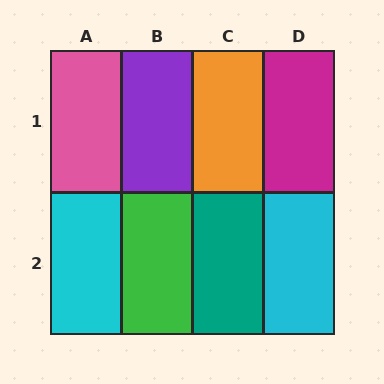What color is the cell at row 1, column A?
Pink.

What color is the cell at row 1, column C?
Orange.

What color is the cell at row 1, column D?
Magenta.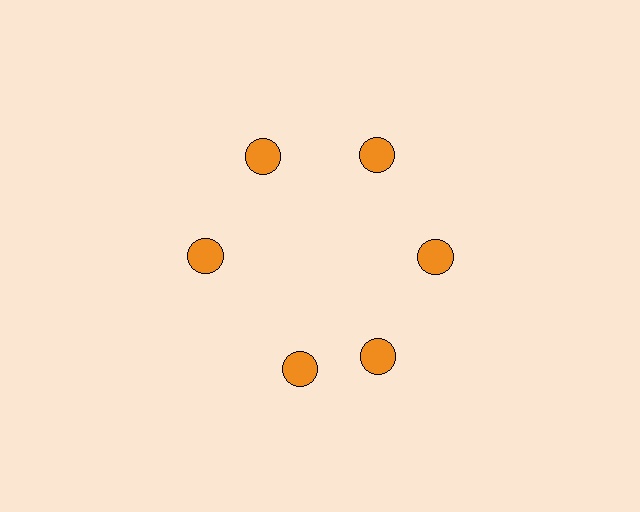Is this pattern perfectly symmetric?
No. The 6 orange circles are arranged in a ring, but one element near the 7 o'clock position is rotated out of alignment along the ring, breaking the 6-fold rotational symmetry.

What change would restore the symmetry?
The symmetry would be restored by rotating it back into even spacing with its neighbors so that all 6 circles sit at equal angles and equal distance from the center.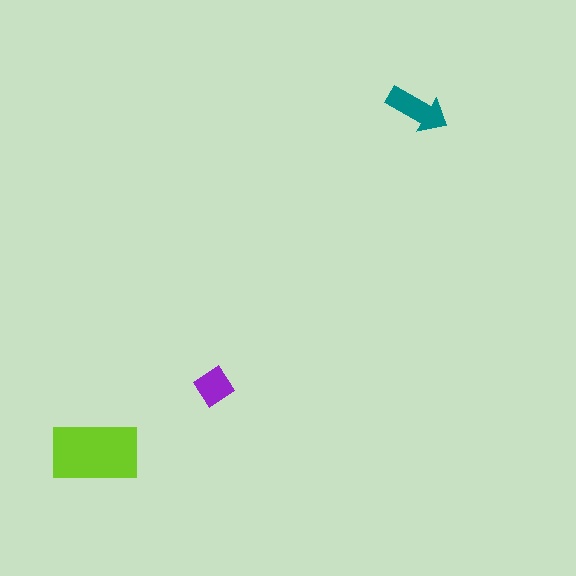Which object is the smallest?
The purple diamond.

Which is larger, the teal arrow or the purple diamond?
The teal arrow.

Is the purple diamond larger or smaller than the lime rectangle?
Smaller.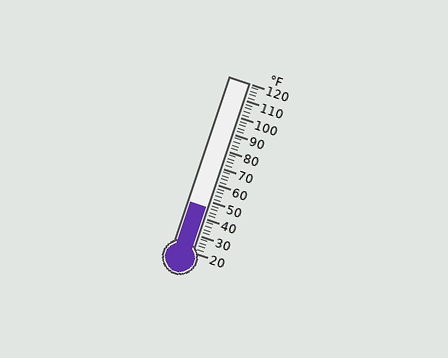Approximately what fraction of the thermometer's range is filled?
The thermometer is filled to approximately 25% of its range.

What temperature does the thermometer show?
The thermometer shows approximately 46°F.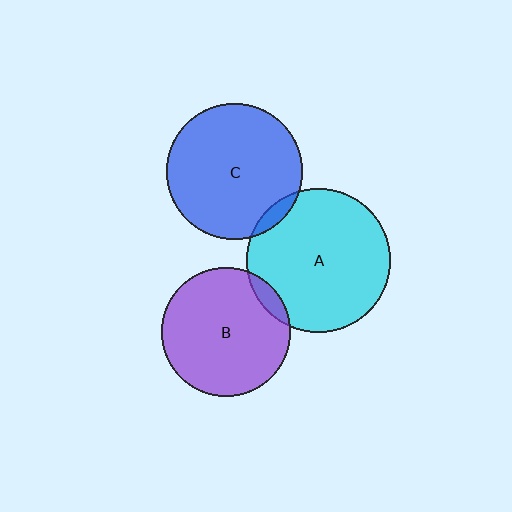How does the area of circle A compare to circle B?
Approximately 1.2 times.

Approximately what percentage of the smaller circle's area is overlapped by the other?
Approximately 5%.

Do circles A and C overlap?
Yes.